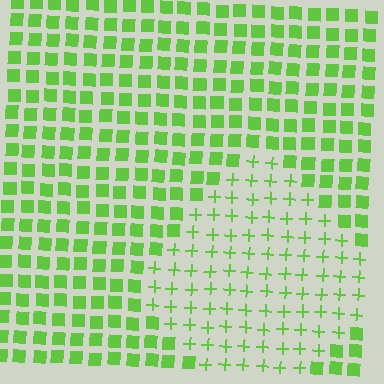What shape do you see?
I see a diamond.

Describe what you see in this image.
The image is filled with small lime elements arranged in a uniform grid. A diamond-shaped region contains plus signs, while the surrounding area contains squares. The boundary is defined purely by the change in element shape.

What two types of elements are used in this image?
The image uses plus signs inside the diamond region and squares outside it.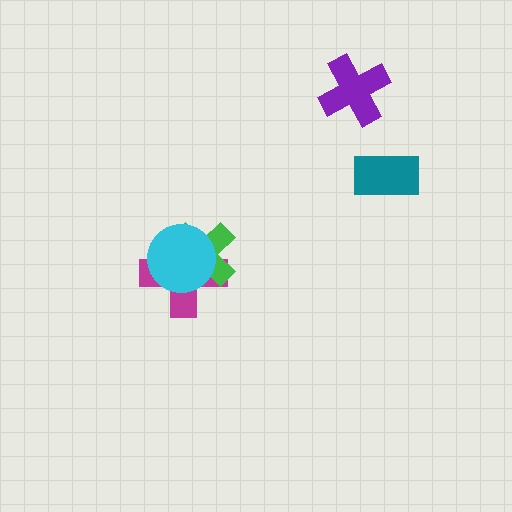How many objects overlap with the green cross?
2 objects overlap with the green cross.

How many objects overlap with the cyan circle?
2 objects overlap with the cyan circle.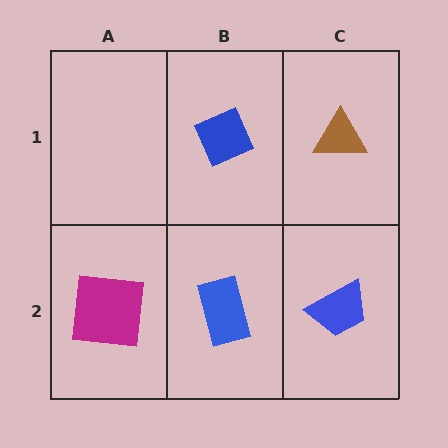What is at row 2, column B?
A blue rectangle.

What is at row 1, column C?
A brown triangle.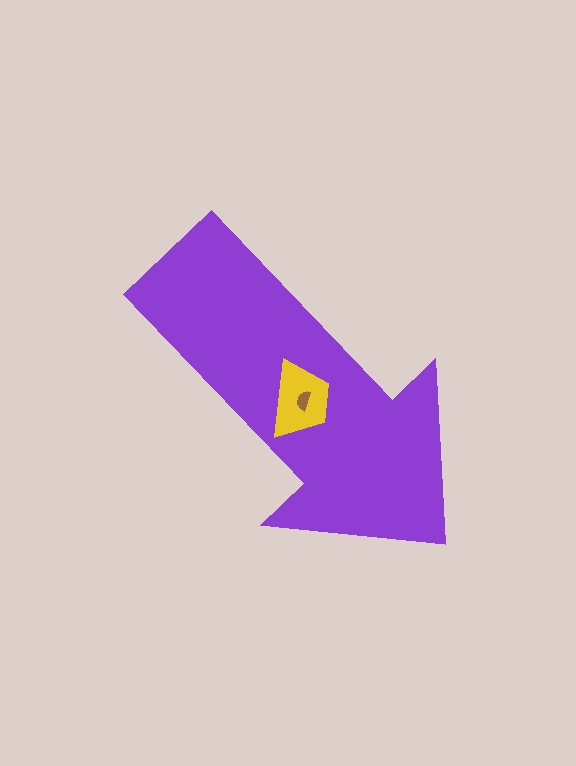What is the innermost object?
The brown semicircle.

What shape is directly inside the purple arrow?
The yellow trapezoid.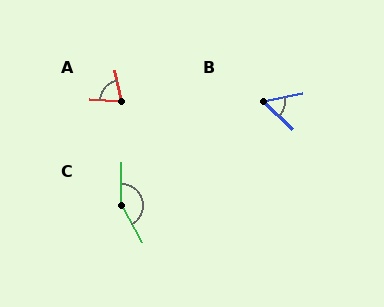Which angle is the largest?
C, at approximately 150 degrees.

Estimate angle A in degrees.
Approximately 75 degrees.